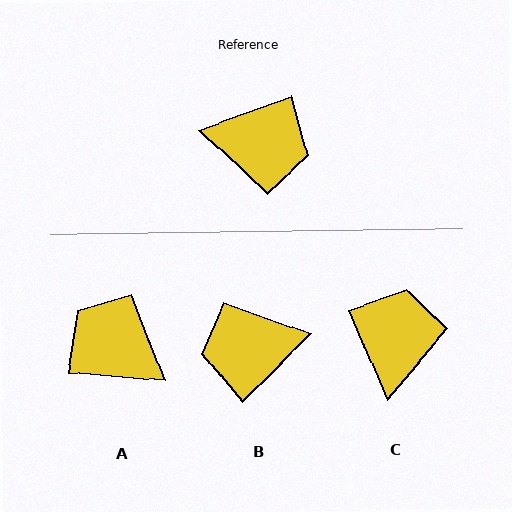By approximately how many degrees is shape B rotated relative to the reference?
Approximately 156 degrees clockwise.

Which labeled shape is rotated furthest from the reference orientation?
B, about 156 degrees away.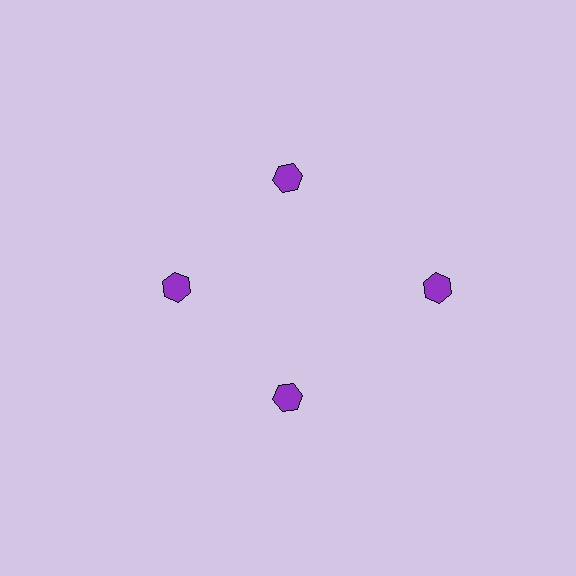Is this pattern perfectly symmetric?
No. The 4 purple hexagons are arranged in a ring, but one element near the 3 o'clock position is pushed outward from the center, breaking the 4-fold rotational symmetry.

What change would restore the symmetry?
The symmetry would be restored by moving it inward, back onto the ring so that all 4 hexagons sit at equal angles and equal distance from the center.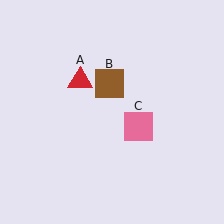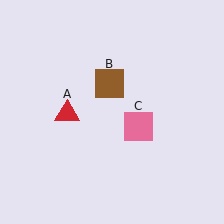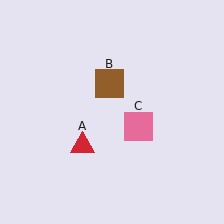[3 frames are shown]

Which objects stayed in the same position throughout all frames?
Brown square (object B) and pink square (object C) remained stationary.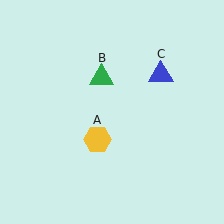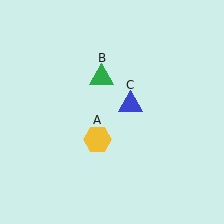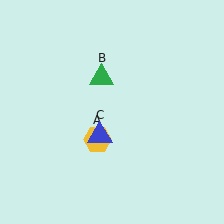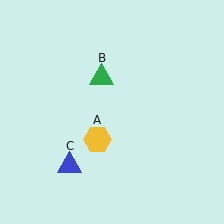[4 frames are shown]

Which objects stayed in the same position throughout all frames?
Yellow hexagon (object A) and green triangle (object B) remained stationary.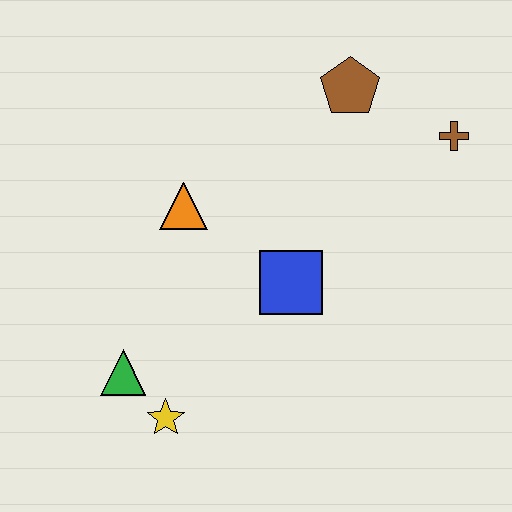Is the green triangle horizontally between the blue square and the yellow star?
No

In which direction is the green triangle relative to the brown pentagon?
The green triangle is below the brown pentagon.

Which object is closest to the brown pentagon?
The brown cross is closest to the brown pentagon.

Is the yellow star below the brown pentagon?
Yes